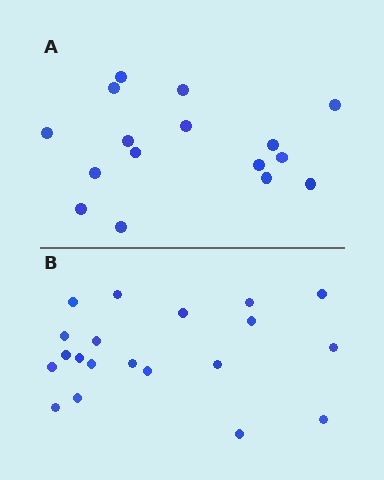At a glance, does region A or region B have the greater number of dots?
Region B (the bottom region) has more dots.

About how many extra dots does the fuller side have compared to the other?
Region B has about 4 more dots than region A.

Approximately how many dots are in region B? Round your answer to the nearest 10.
About 20 dots.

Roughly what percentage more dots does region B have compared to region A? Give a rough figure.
About 25% more.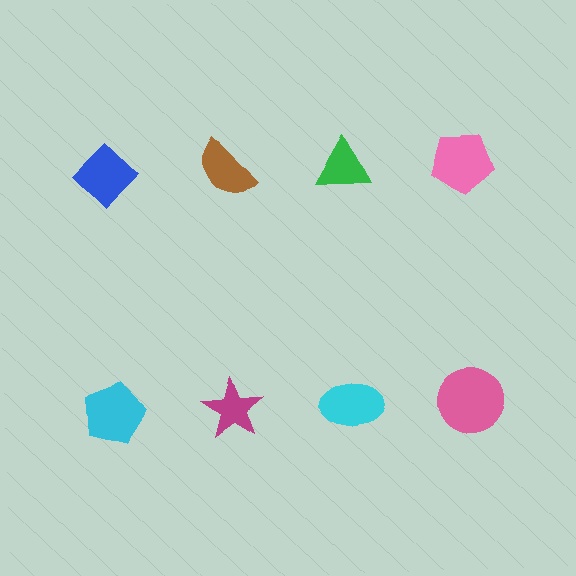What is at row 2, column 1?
A cyan pentagon.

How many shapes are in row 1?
4 shapes.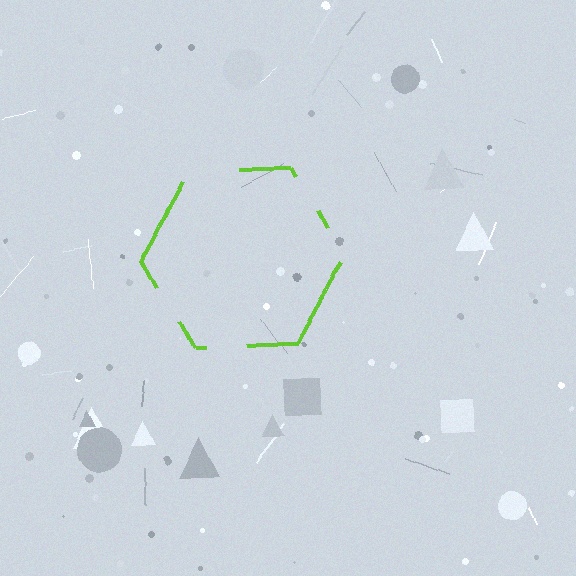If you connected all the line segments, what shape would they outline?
They would outline a hexagon.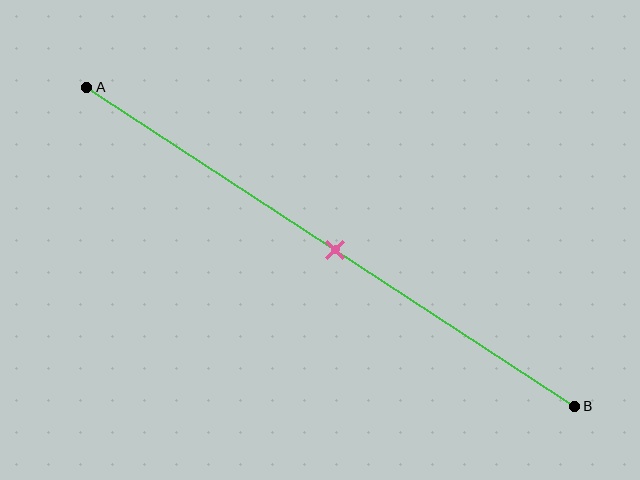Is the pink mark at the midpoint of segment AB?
Yes, the mark is approximately at the midpoint.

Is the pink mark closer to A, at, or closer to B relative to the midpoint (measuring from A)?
The pink mark is approximately at the midpoint of segment AB.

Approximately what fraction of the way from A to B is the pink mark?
The pink mark is approximately 50% of the way from A to B.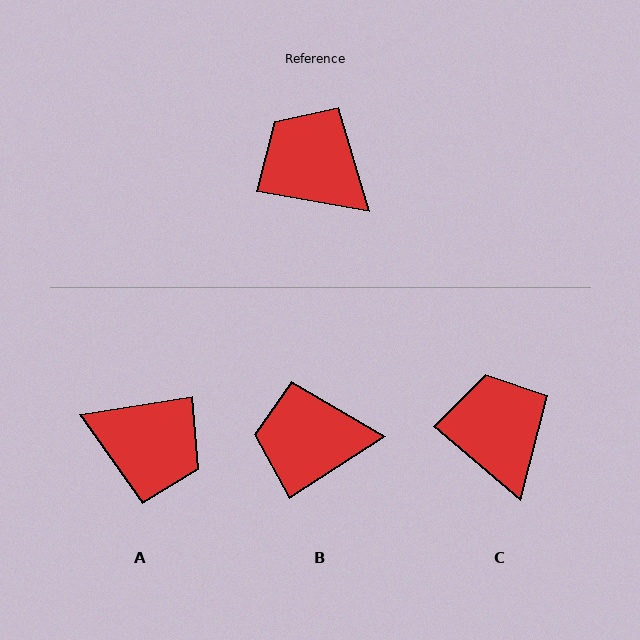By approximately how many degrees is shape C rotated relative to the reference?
Approximately 31 degrees clockwise.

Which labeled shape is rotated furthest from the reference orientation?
A, about 161 degrees away.